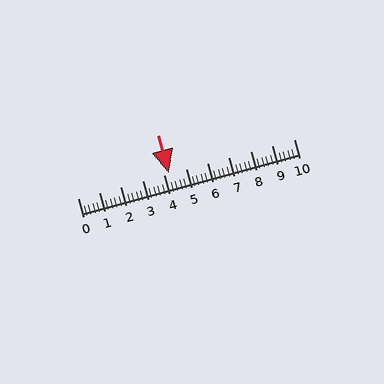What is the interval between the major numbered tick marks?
The major tick marks are spaced 1 units apart.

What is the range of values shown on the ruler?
The ruler shows values from 0 to 10.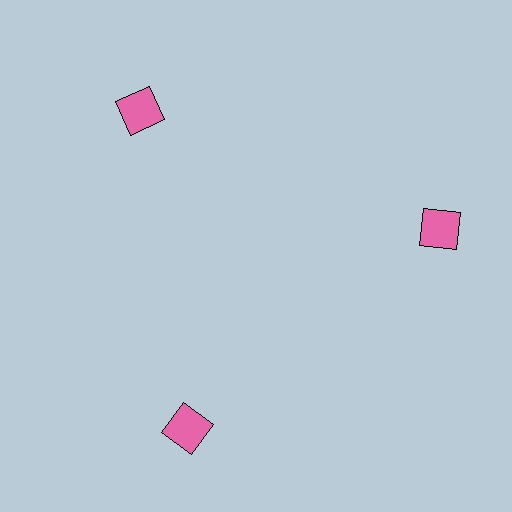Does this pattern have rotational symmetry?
Yes, this pattern has 3-fold rotational symmetry. It looks the same after rotating 120 degrees around the center.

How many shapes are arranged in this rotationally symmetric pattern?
There are 3 shapes, arranged in 3 groups of 1.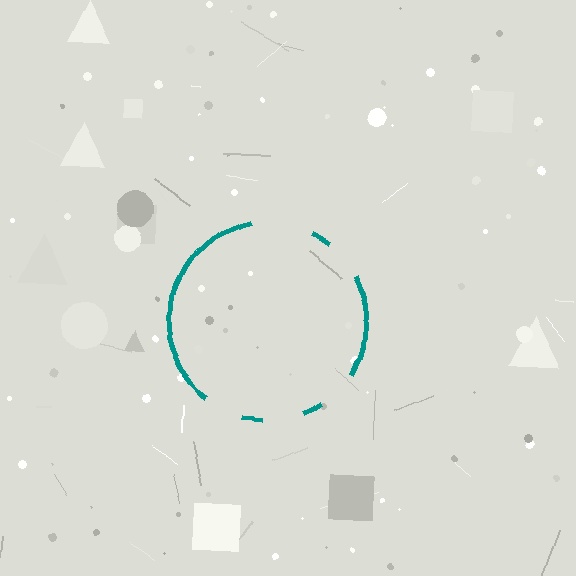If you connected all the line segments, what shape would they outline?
They would outline a circle.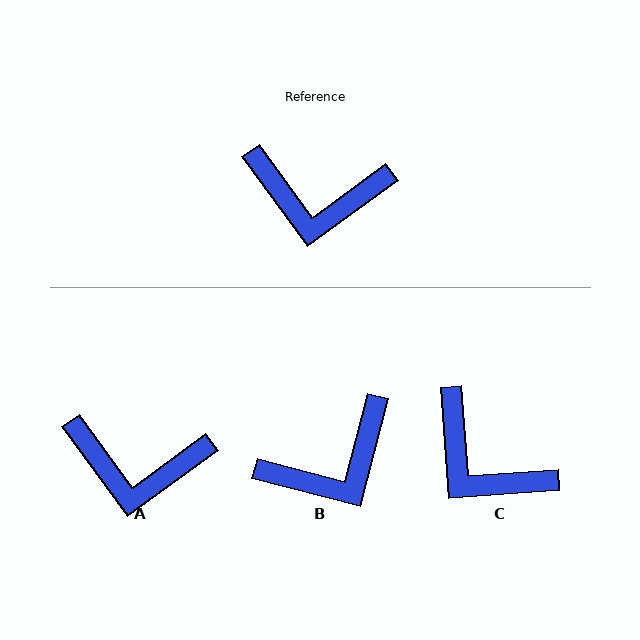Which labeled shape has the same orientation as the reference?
A.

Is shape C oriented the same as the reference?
No, it is off by about 32 degrees.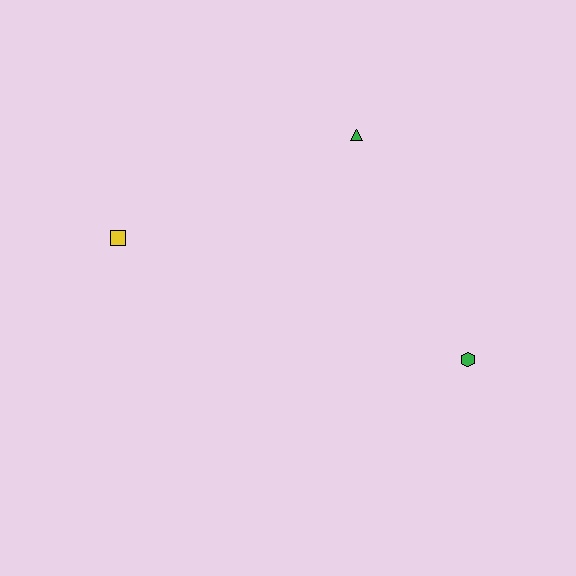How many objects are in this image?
There are 3 objects.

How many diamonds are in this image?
There are no diamonds.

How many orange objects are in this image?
There are no orange objects.